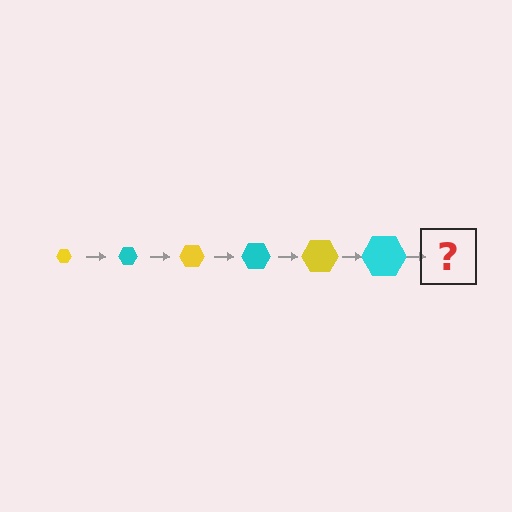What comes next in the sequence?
The next element should be a yellow hexagon, larger than the previous one.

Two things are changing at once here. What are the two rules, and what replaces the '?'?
The two rules are that the hexagon grows larger each step and the color cycles through yellow and cyan. The '?' should be a yellow hexagon, larger than the previous one.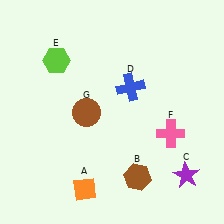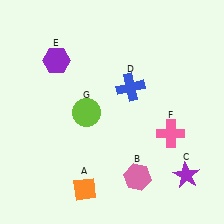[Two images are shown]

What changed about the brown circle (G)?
In Image 1, G is brown. In Image 2, it changed to lime.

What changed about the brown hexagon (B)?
In Image 1, B is brown. In Image 2, it changed to pink.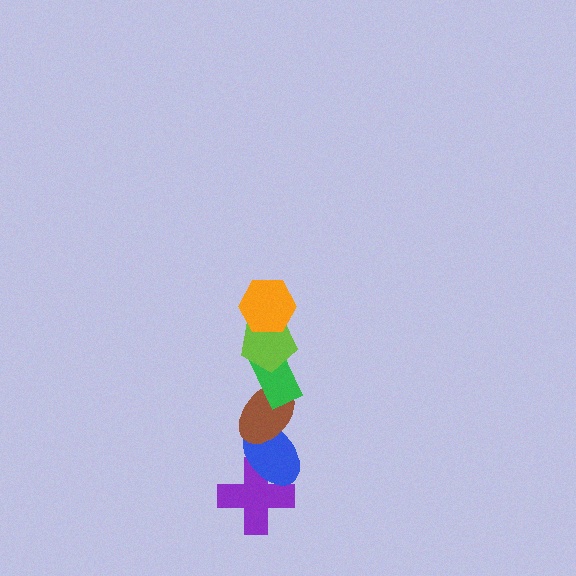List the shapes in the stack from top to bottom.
From top to bottom: the orange hexagon, the lime pentagon, the green rectangle, the brown ellipse, the blue ellipse, the purple cross.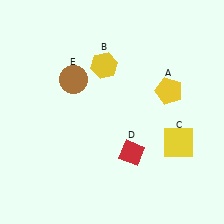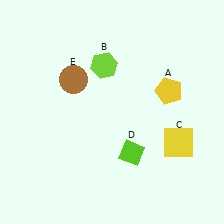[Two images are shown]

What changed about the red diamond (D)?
In Image 1, D is red. In Image 2, it changed to lime.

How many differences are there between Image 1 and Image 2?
There are 2 differences between the two images.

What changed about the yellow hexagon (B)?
In Image 1, B is yellow. In Image 2, it changed to lime.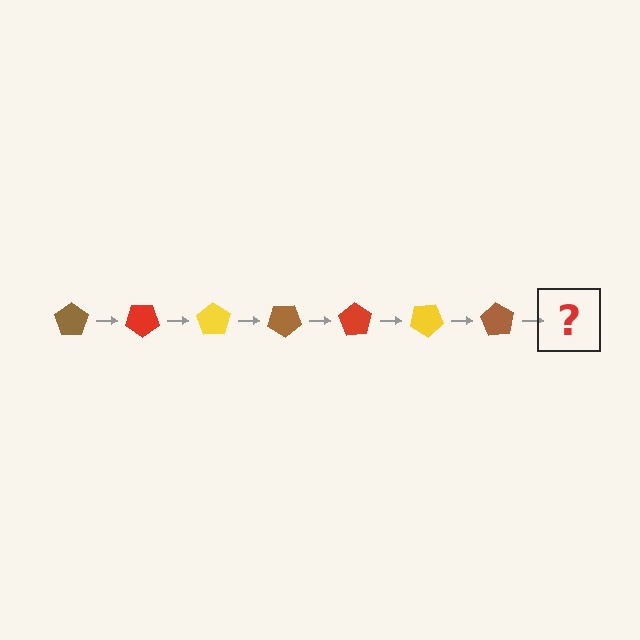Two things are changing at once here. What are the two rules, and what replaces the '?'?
The two rules are that it rotates 35 degrees each step and the color cycles through brown, red, and yellow. The '?' should be a red pentagon, rotated 245 degrees from the start.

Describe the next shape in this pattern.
It should be a red pentagon, rotated 245 degrees from the start.